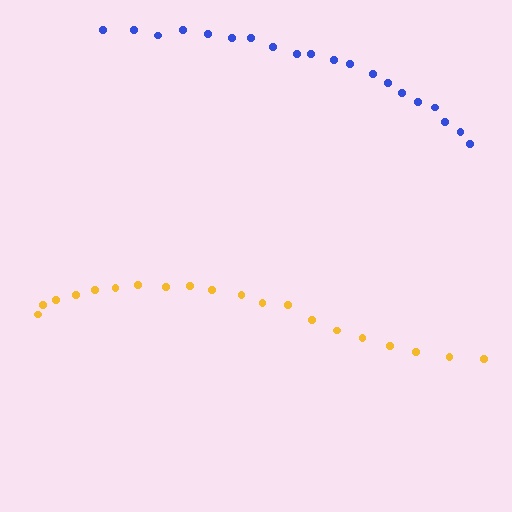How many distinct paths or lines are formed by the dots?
There are 2 distinct paths.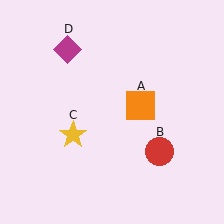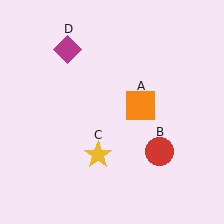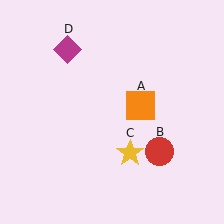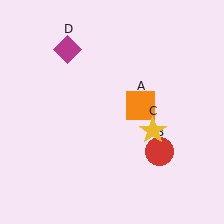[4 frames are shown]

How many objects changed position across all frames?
1 object changed position: yellow star (object C).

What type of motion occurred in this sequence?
The yellow star (object C) rotated counterclockwise around the center of the scene.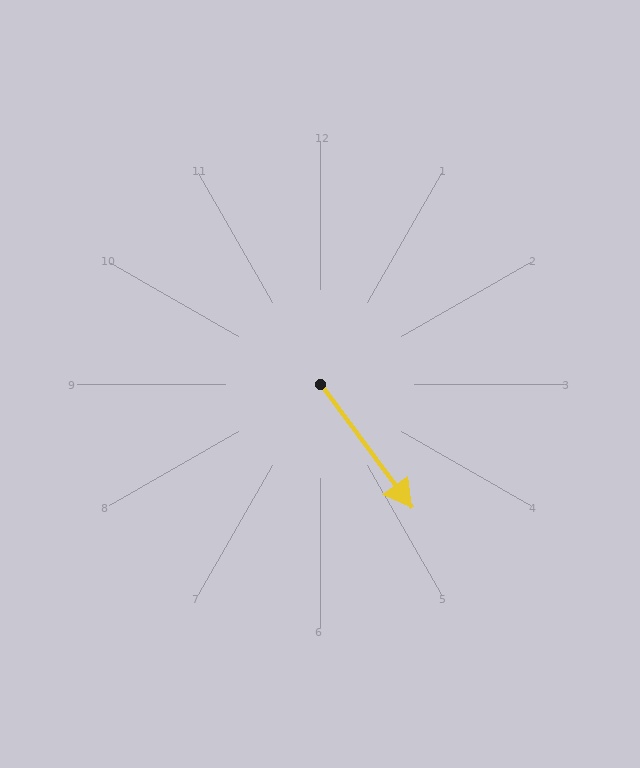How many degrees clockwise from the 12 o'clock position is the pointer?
Approximately 144 degrees.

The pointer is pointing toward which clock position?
Roughly 5 o'clock.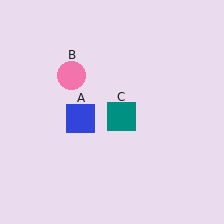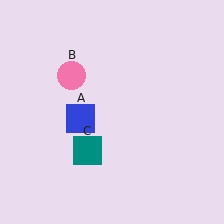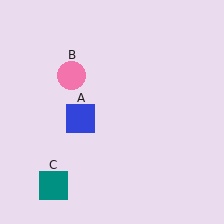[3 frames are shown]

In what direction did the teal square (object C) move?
The teal square (object C) moved down and to the left.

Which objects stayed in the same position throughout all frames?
Blue square (object A) and pink circle (object B) remained stationary.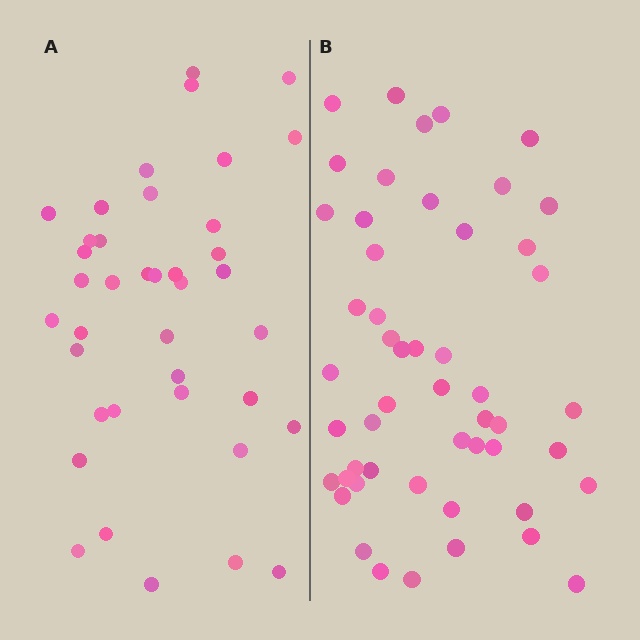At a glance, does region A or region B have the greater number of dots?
Region B (the right region) has more dots.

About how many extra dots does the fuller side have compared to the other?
Region B has roughly 12 or so more dots than region A.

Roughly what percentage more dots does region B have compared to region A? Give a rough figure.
About 30% more.